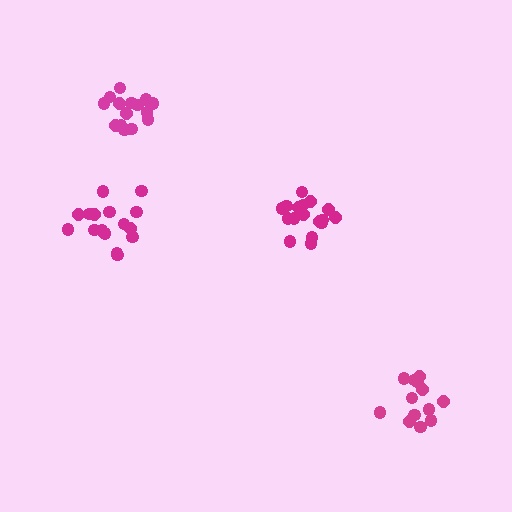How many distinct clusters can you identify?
There are 4 distinct clusters.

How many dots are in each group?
Group 1: 17 dots, Group 2: 17 dots, Group 3: 13 dots, Group 4: 16 dots (63 total).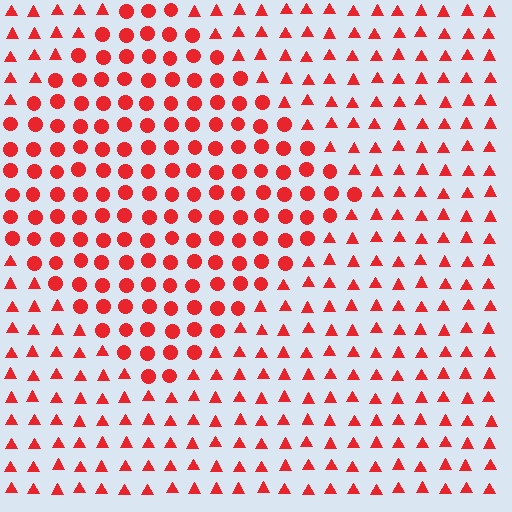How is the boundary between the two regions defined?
The boundary is defined by a change in element shape: circles inside vs. triangles outside. All elements share the same color and spacing.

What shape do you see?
I see a diamond.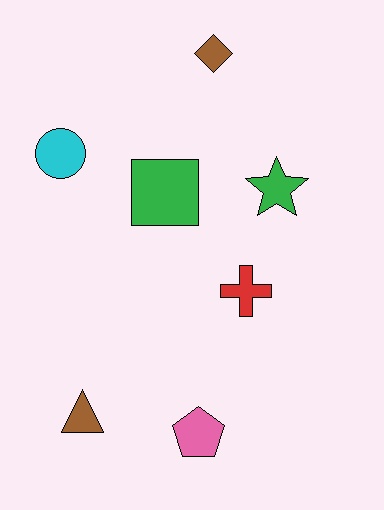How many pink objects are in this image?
There is 1 pink object.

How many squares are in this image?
There is 1 square.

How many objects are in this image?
There are 7 objects.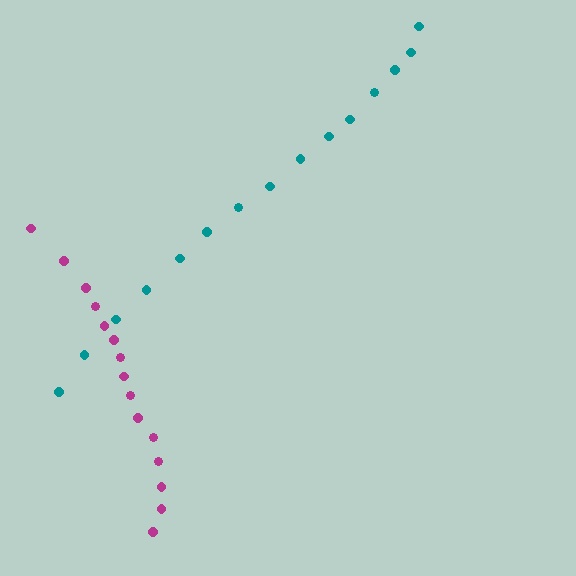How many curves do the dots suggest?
There are 2 distinct paths.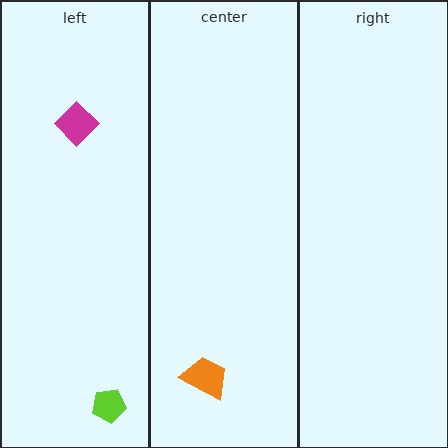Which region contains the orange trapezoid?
The center region.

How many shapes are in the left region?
2.